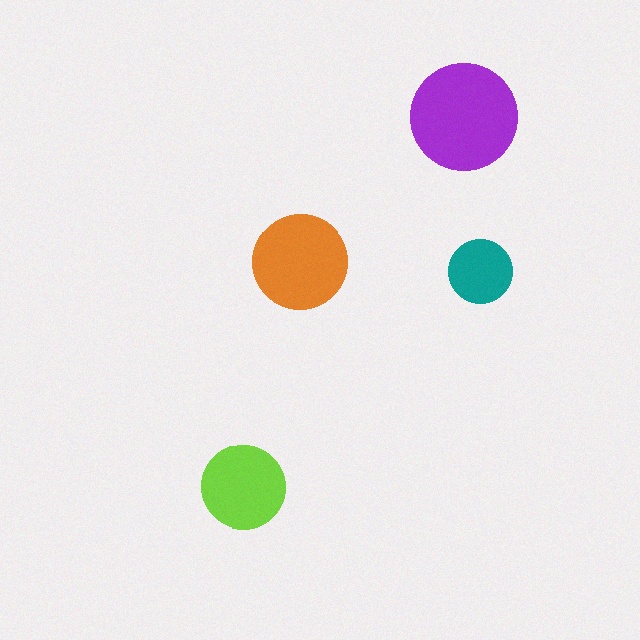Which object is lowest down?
The lime circle is bottommost.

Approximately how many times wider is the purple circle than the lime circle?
About 1.5 times wider.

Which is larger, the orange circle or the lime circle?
The orange one.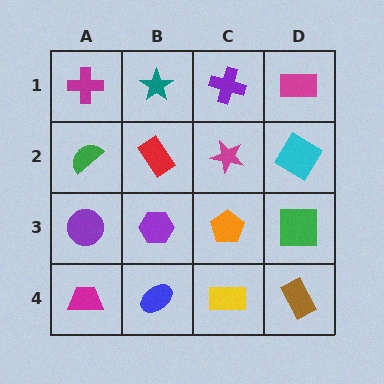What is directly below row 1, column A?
A green semicircle.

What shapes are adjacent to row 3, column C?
A magenta star (row 2, column C), a yellow rectangle (row 4, column C), a purple hexagon (row 3, column B), a green square (row 3, column D).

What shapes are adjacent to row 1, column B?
A red rectangle (row 2, column B), a magenta cross (row 1, column A), a purple cross (row 1, column C).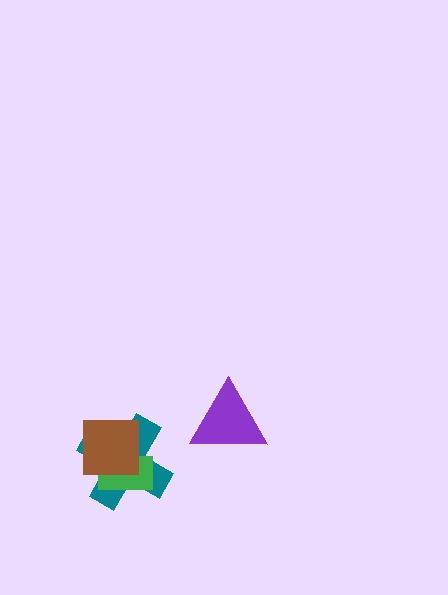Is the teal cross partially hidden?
Yes, it is partially covered by another shape.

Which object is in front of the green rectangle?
The brown square is in front of the green rectangle.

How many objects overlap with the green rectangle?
2 objects overlap with the green rectangle.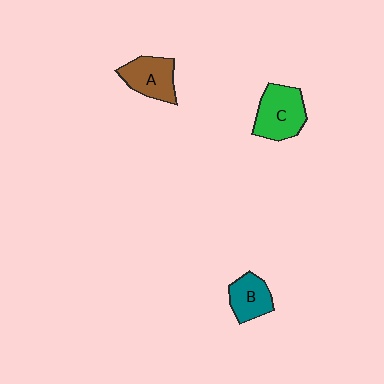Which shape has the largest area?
Shape C (green).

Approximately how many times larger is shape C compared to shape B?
Approximately 1.5 times.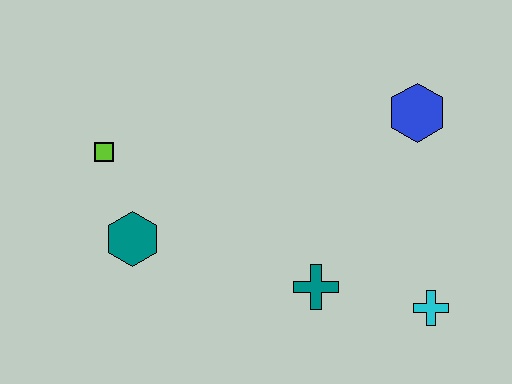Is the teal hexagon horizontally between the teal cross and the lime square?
Yes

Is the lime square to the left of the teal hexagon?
Yes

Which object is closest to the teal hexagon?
The lime square is closest to the teal hexagon.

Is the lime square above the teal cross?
Yes